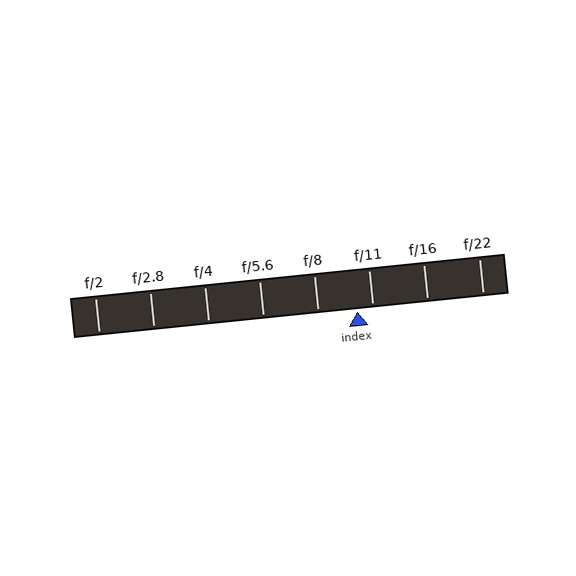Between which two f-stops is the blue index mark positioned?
The index mark is between f/8 and f/11.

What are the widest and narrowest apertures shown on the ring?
The widest aperture shown is f/2 and the narrowest is f/22.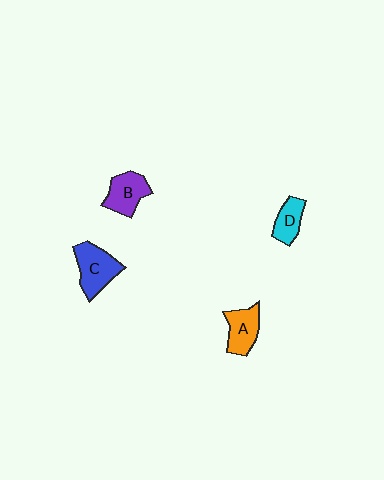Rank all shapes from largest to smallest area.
From largest to smallest: C (blue), B (purple), A (orange), D (cyan).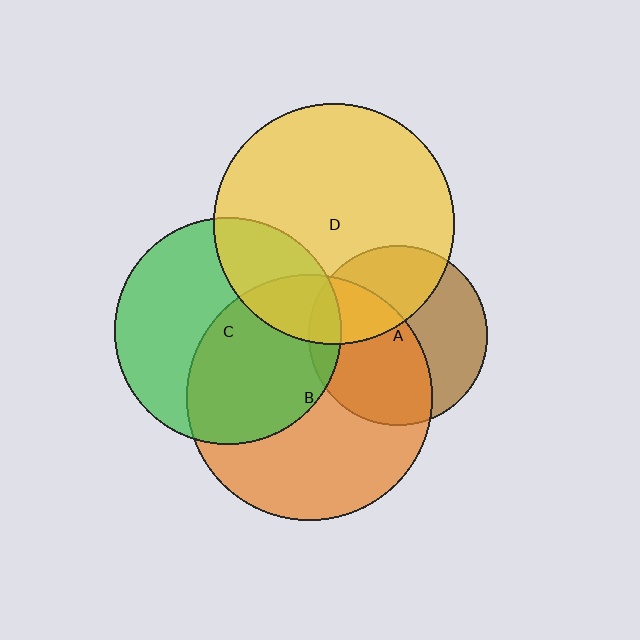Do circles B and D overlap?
Yes.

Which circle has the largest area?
Circle B (orange).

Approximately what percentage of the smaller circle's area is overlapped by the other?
Approximately 15%.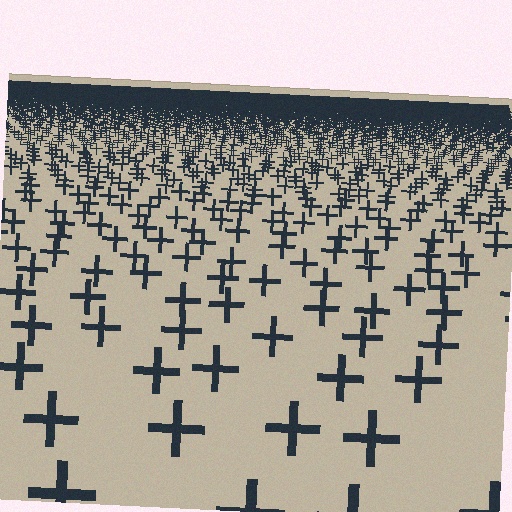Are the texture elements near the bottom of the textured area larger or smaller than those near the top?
Larger. Near the bottom, elements are closer to the viewer and appear at a bigger on-screen size.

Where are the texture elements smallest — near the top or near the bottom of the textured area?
Near the top.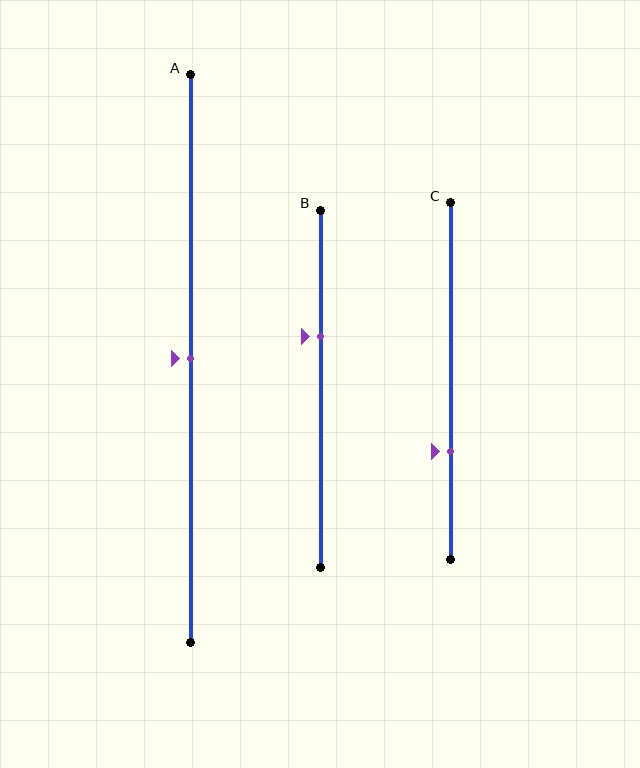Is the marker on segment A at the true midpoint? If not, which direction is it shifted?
Yes, the marker on segment A is at the true midpoint.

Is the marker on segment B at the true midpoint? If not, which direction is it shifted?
No, the marker on segment B is shifted upward by about 15% of the segment length.